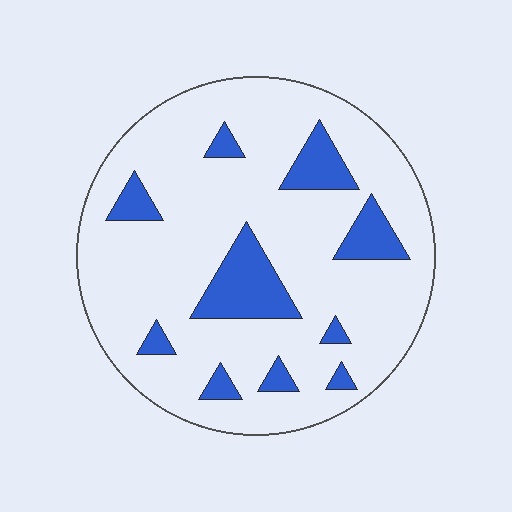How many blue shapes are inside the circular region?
10.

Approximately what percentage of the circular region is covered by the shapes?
Approximately 15%.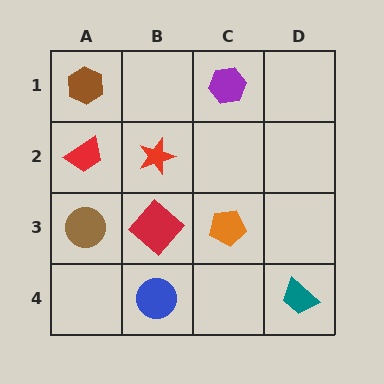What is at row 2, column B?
A red star.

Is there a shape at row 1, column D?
No, that cell is empty.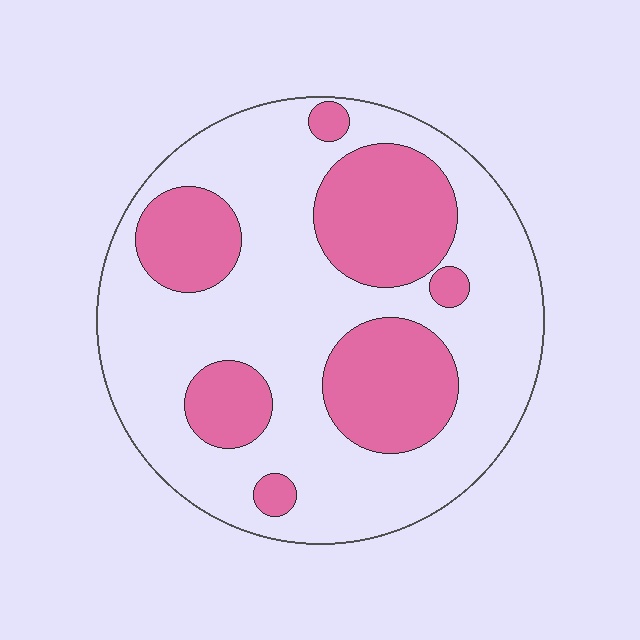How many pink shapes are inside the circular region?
7.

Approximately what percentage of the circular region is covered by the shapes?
Approximately 30%.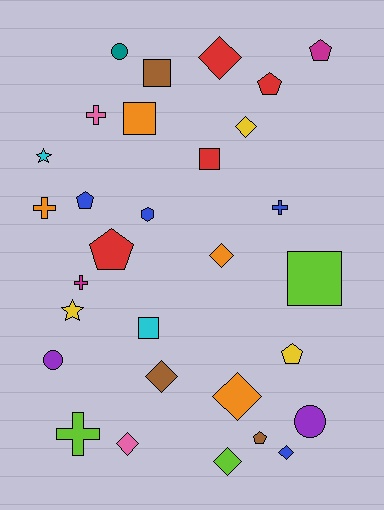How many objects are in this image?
There are 30 objects.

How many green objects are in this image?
There are no green objects.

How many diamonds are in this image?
There are 8 diamonds.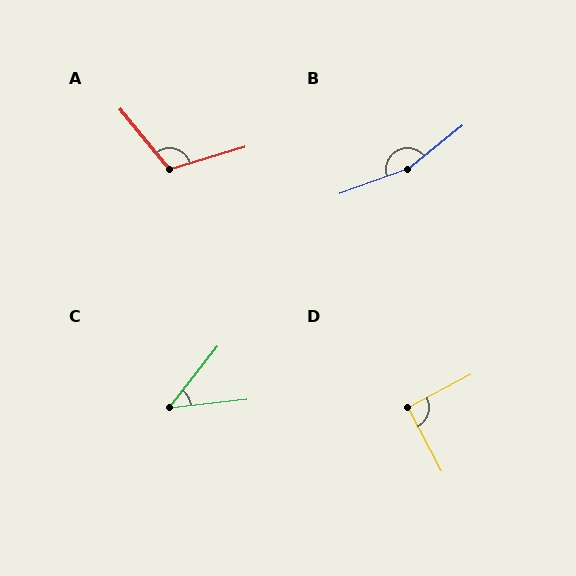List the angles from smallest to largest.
C (45°), D (90°), A (112°), B (162°).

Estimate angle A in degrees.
Approximately 112 degrees.